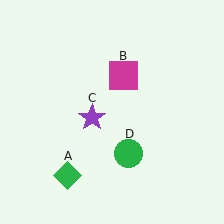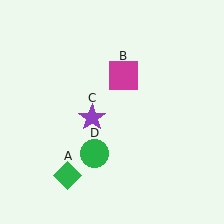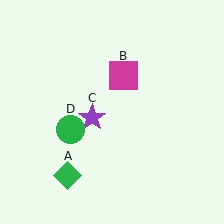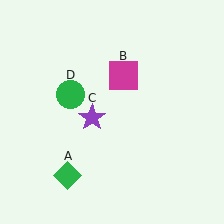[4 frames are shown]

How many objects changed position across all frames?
1 object changed position: green circle (object D).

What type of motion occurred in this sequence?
The green circle (object D) rotated clockwise around the center of the scene.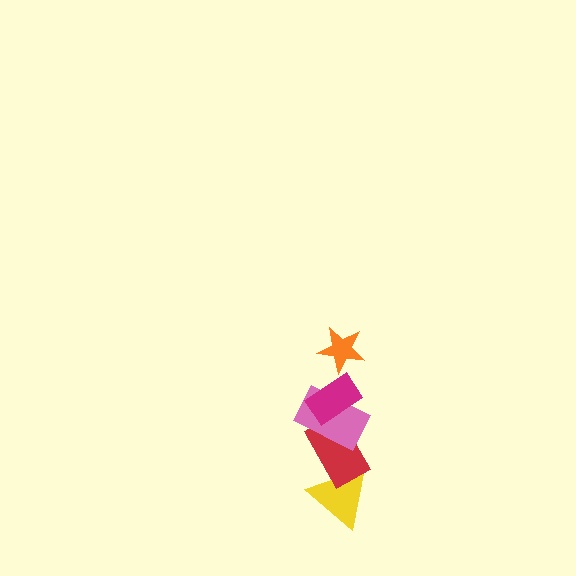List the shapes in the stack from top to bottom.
From top to bottom: the orange star, the magenta rectangle, the pink rectangle, the red rectangle, the yellow triangle.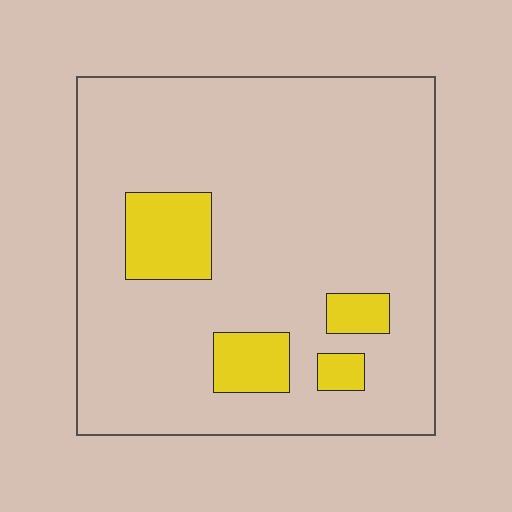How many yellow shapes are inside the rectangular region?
4.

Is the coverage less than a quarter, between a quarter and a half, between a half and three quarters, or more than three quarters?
Less than a quarter.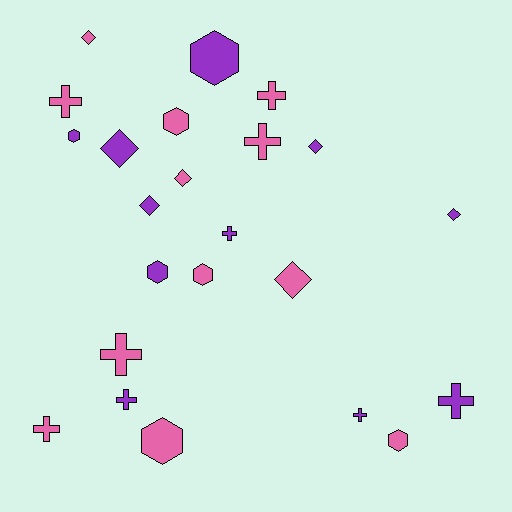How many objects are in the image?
There are 23 objects.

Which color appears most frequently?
Pink, with 12 objects.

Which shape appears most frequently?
Cross, with 9 objects.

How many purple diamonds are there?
There are 4 purple diamonds.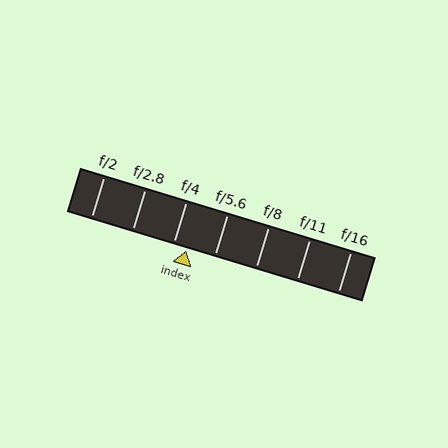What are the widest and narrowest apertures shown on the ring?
The widest aperture shown is f/2 and the narrowest is f/16.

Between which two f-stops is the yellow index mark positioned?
The index mark is between f/4 and f/5.6.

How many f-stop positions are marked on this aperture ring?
There are 7 f-stop positions marked.